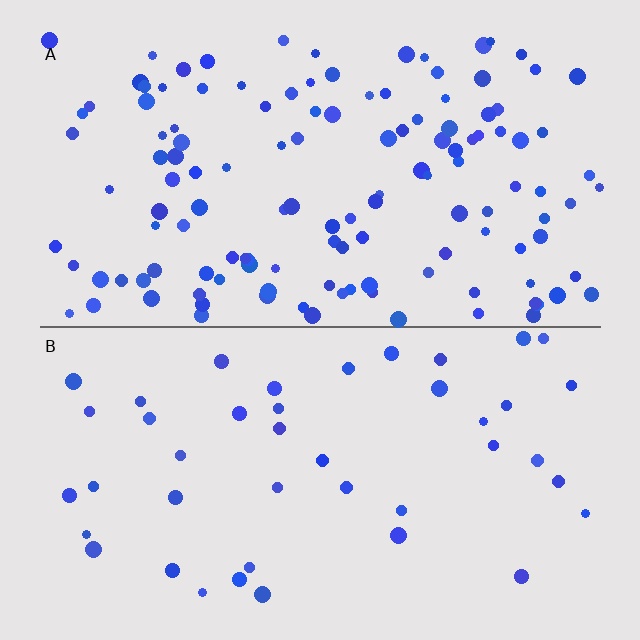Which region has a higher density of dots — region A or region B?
A (the top).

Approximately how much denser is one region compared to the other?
Approximately 3.0× — region A over region B.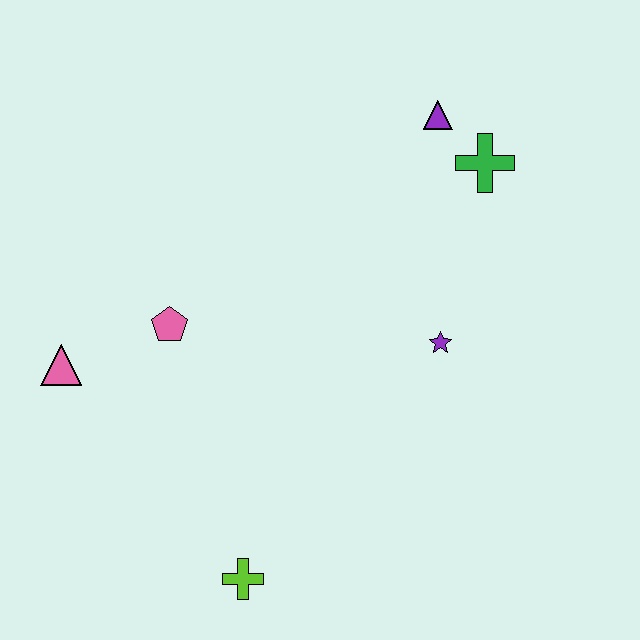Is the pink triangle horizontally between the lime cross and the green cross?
No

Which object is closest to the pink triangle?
The pink pentagon is closest to the pink triangle.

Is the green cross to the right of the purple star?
Yes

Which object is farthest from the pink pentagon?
The green cross is farthest from the pink pentagon.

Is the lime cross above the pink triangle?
No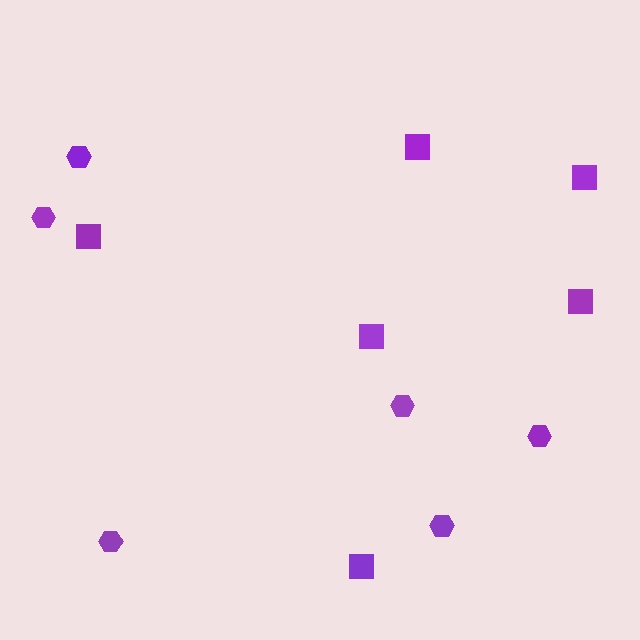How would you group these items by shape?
There are 2 groups: one group of hexagons (6) and one group of squares (6).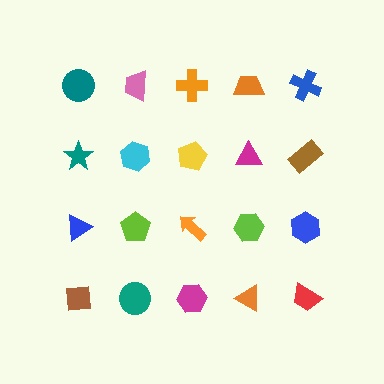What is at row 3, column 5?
A blue hexagon.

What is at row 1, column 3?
An orange cross.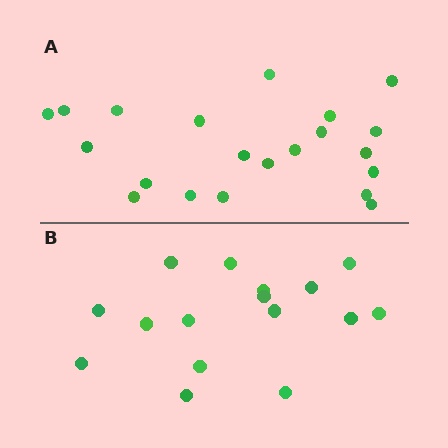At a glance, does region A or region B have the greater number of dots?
Region A (the top region) has more dots.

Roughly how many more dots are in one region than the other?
Region A has about 5 more dots than region B.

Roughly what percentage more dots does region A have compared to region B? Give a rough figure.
About 30% more.